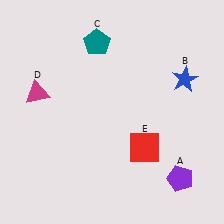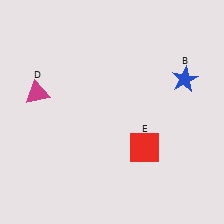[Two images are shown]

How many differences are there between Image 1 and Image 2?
There are 2 differences between the two images.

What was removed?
The teal pentagon (C), the purple pentagon (A) were removed in Image 2.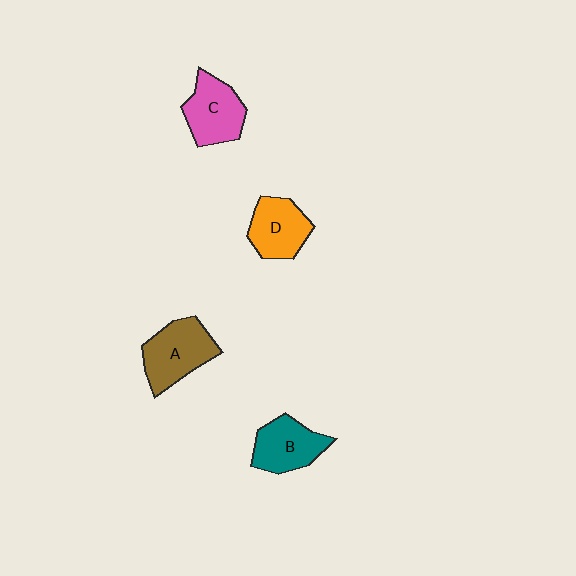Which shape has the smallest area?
Shape D (orange).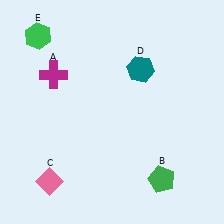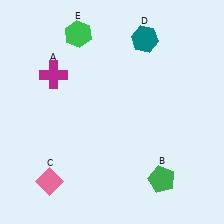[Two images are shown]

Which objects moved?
The objects that moved are: the teal hexagon (D), the green hexagon (E).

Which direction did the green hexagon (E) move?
The green hexagon (E) moved right.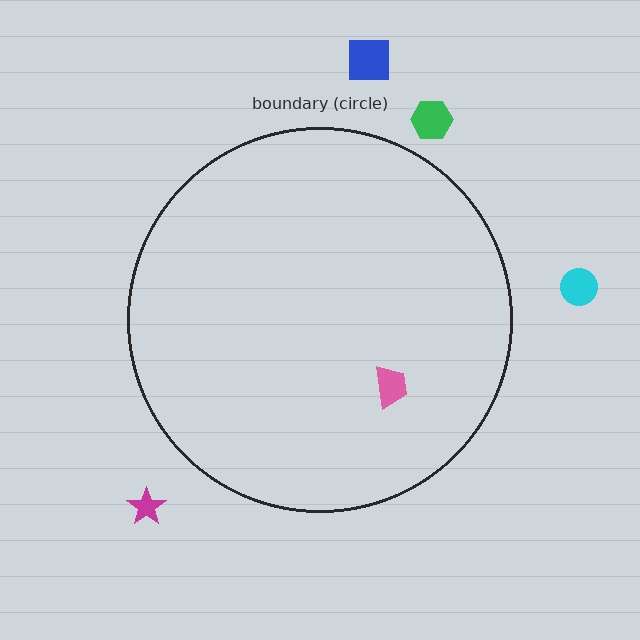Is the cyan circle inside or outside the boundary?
Outside.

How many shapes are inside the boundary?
1 inside, 4 outside.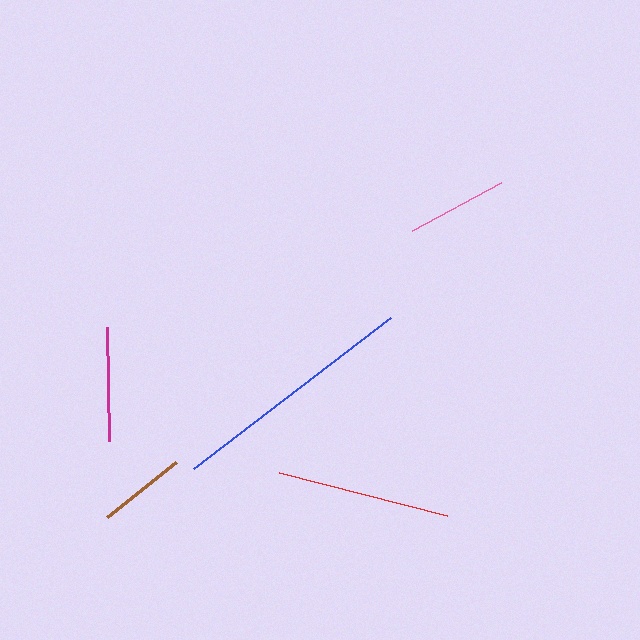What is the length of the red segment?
The red segment is approximately 174 pixels long.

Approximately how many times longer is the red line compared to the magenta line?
The red line is approximately 1.5 times the length of the magenta line.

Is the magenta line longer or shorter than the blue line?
The blue line is longer than the magenta line.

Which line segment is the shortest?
The brown line is the shortest at approximately 88 pixels.